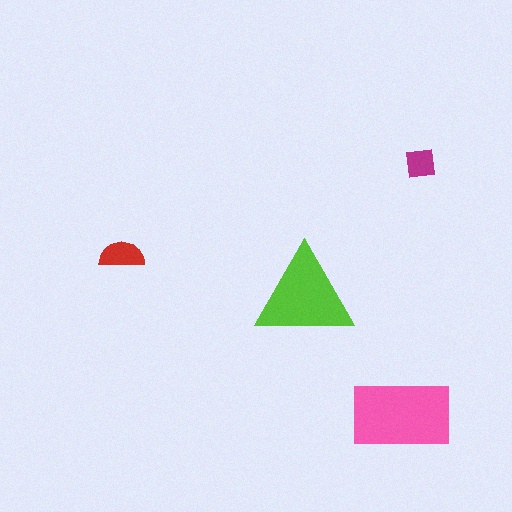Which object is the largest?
The pink rectangle.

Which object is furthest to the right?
The magenta square is rightmost.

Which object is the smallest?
The magenta square.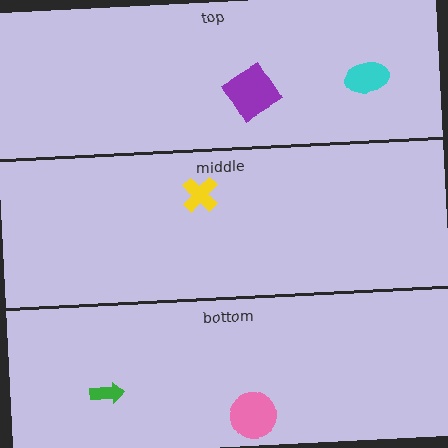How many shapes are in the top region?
2.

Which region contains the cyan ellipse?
The top region.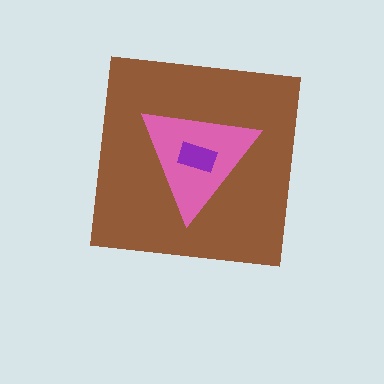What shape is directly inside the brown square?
The pink triangle.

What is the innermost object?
The purple rectangle.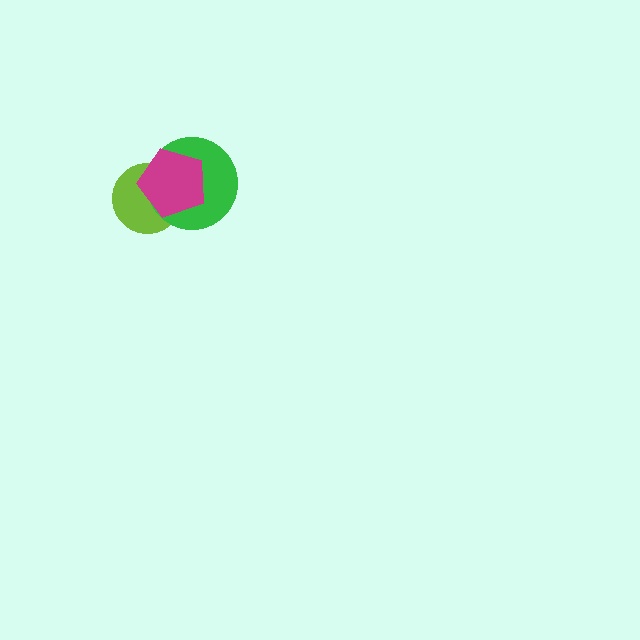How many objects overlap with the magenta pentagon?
2 objects overlap with the magenta pentagon.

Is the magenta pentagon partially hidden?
No, no other shape covers it.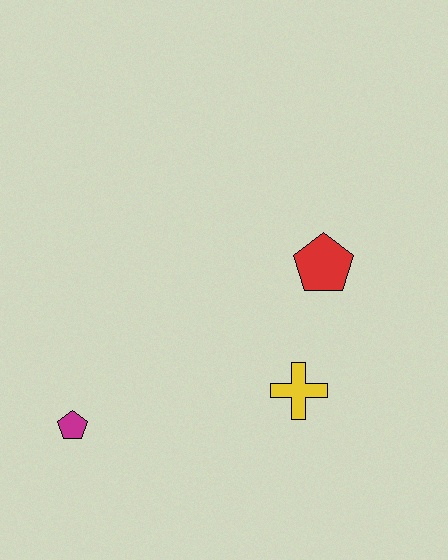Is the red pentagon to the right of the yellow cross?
Yes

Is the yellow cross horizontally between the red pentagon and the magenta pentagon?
Yes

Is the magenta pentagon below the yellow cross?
Yes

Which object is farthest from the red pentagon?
The magenta pentagon is farthest from the red pentagon.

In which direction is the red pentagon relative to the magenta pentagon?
The red pentagon is to the right of the magenta pentagon.